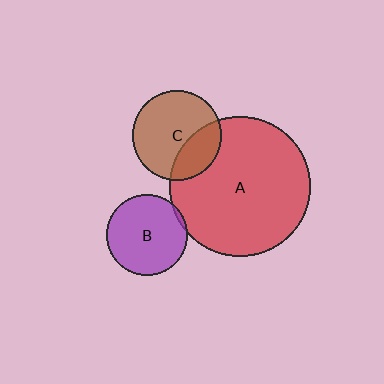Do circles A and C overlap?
Yes.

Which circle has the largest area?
Circle A (red).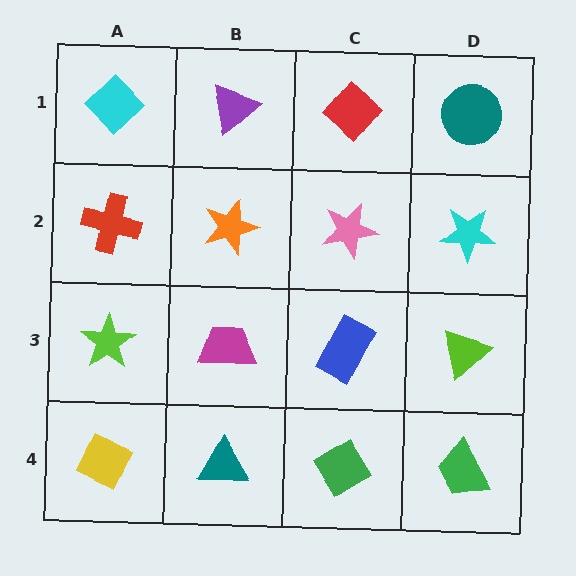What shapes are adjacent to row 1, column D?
A cyan star (row 2, column D), a red diamond (row 1, column C).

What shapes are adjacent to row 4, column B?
A magenta trapezoid (row 3, column B), a yellow diamond (row 4, column A), a green diamond (row 4, column C).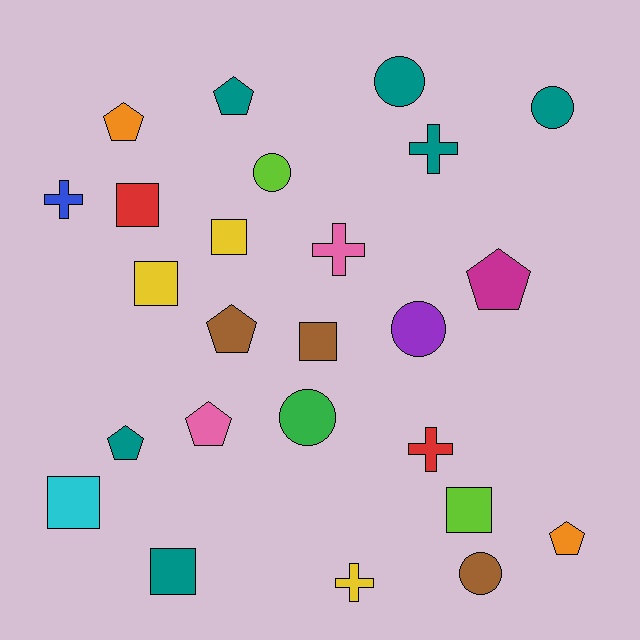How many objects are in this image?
There are 25 objects.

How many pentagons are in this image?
There are 7 pentagons.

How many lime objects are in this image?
There are 2 lime objects.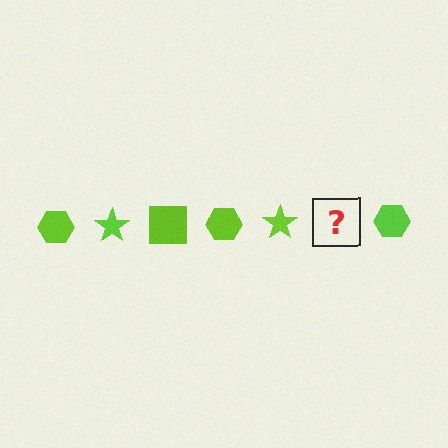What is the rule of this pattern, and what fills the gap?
The rule is that the pattern cycles through hexagon, star, square shapes in lime. The gap should be filled with a lime square.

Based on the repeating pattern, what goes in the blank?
The blank should be a lime square.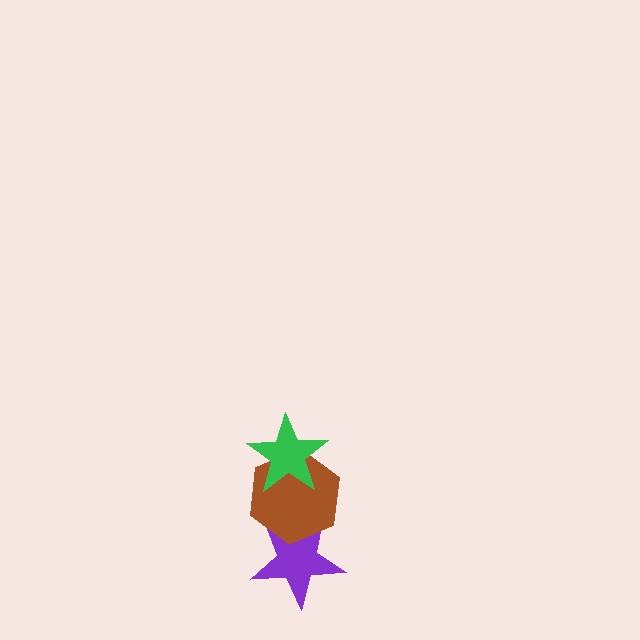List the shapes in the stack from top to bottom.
From top to bottom: the green star, the brown hexagon, the purple star.